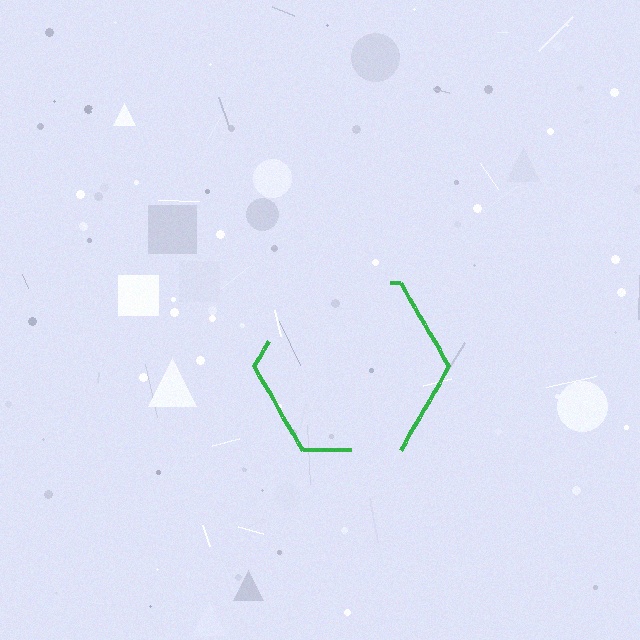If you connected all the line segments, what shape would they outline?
They would outline a hexagon.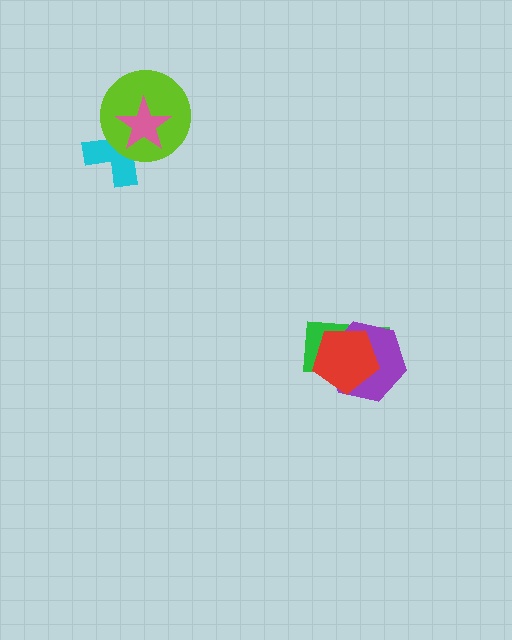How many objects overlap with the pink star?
2 objects overlap with the pink star.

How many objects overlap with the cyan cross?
2 objects overlap with the cyan cross.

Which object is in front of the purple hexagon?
The red pentagon is in front of the purple hexagon.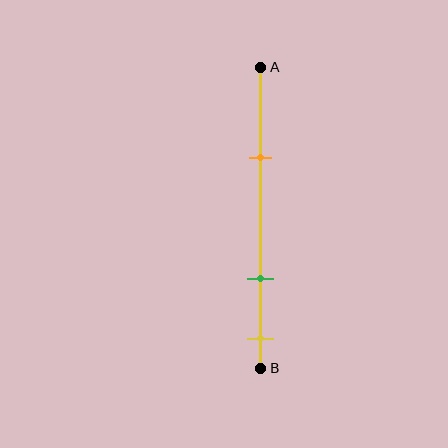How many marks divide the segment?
There are 3 marks dividing the segment.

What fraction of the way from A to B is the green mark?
The green mark is approximately 70% (0.7) of the way from A to B.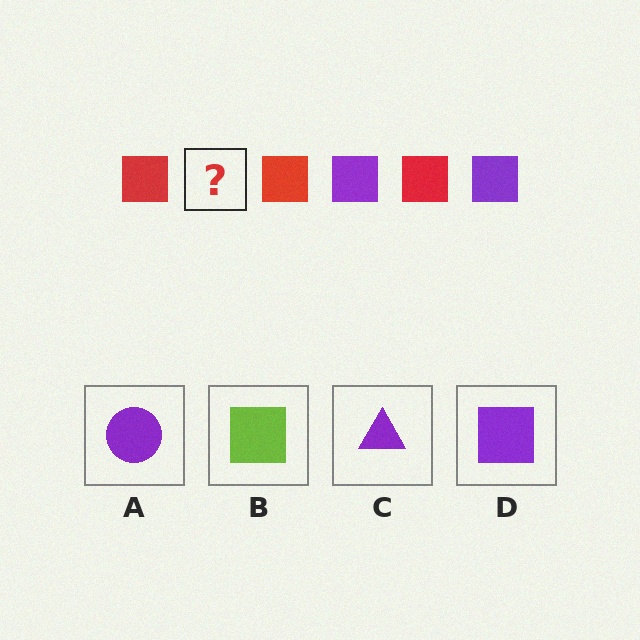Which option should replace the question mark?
Option D.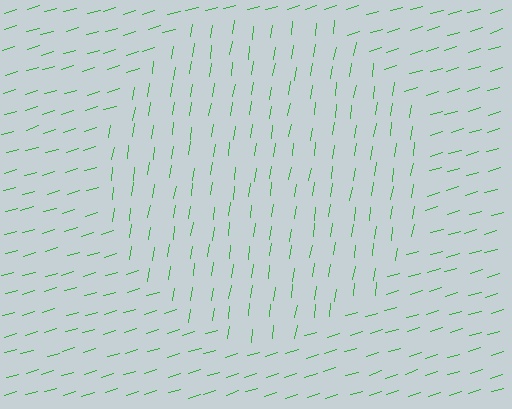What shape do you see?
I see a circle.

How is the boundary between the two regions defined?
The boundary is defined purely by a change in line orientation (approximately 65 degrees difference). All lines are the same color and thickness.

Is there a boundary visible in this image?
Yes, there is a texture boundary formed by a change in line orientation.